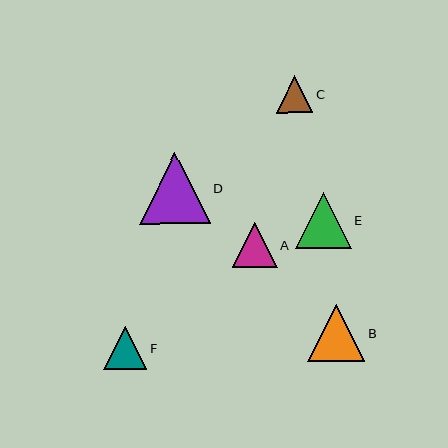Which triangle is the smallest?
Triangle C is the smallest with a size of approximately 36 pixels.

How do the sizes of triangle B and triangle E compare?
Triangle B and triangle E are approximately the same size.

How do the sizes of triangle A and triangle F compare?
Triangle A and triangle F are approximately the same size.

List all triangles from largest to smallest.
From largest to smallest: D, B, E, A, F, C.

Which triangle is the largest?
Triangle D is the largest with a size of approximately 70 pixels.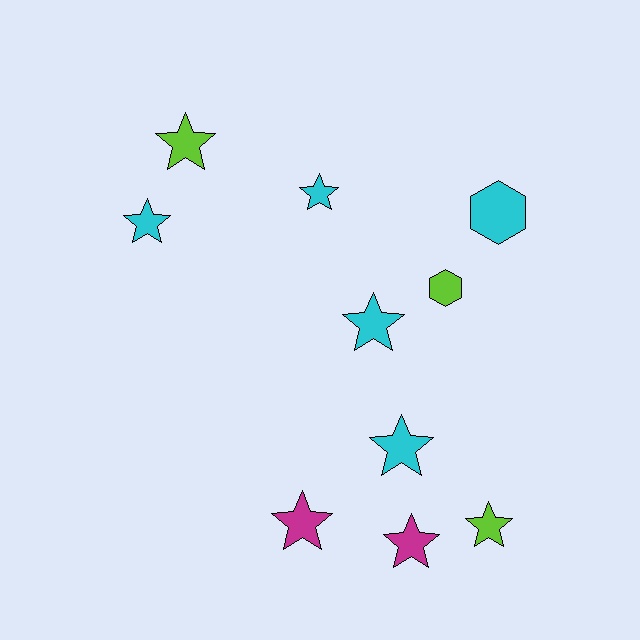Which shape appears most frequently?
Star, with 8 objects.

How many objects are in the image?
There are 10 objects.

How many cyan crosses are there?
There are no cyan crosses.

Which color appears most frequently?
Cyan, with 5 objects.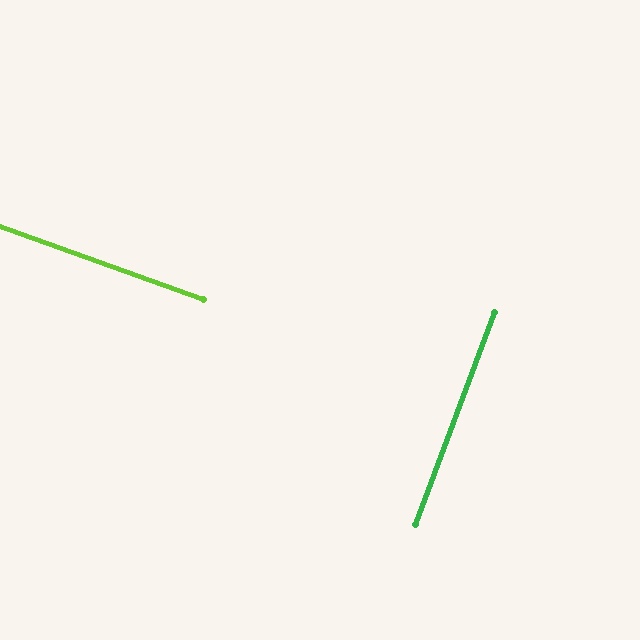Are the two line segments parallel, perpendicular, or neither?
Perpendicular — they meet at approximately 89°.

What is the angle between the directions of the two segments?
Approximately 89 degrees.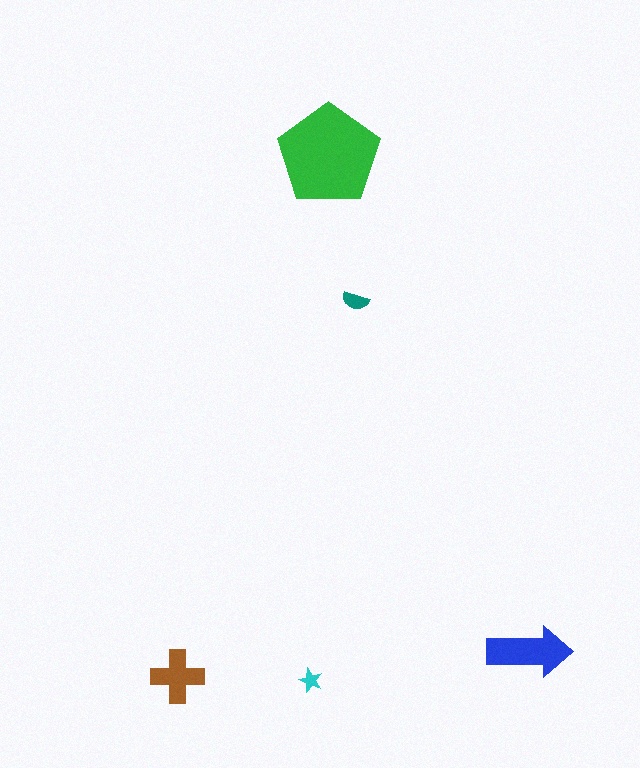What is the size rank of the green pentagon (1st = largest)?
1st.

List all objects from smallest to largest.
The cyan star, the teal semicircle, the brown cross, the blue arrow, the green pentagon.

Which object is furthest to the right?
The blue arrow is rightmost.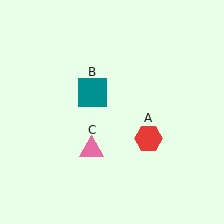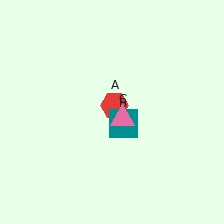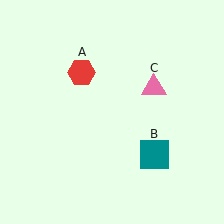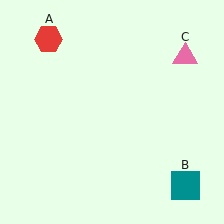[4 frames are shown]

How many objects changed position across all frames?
3 objects changed position: red hexagon (object A), teal square (object B), pink triangle (object C).